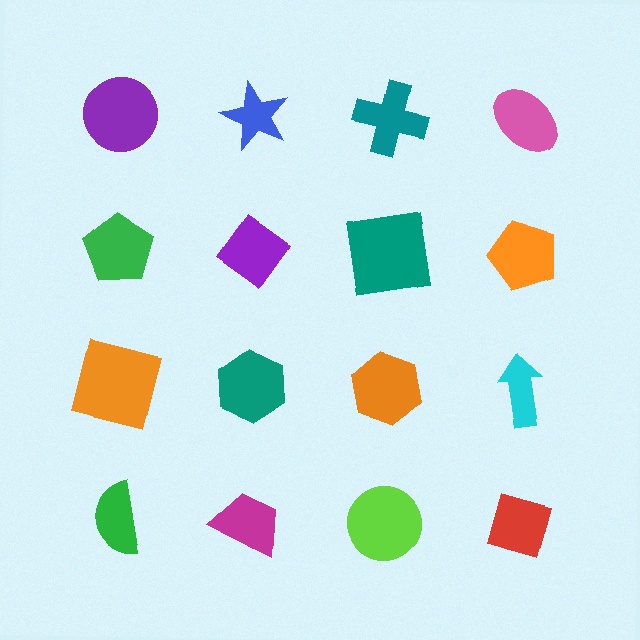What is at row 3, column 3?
An orange hexagon.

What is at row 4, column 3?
A lime circle.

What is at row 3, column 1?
An orange square.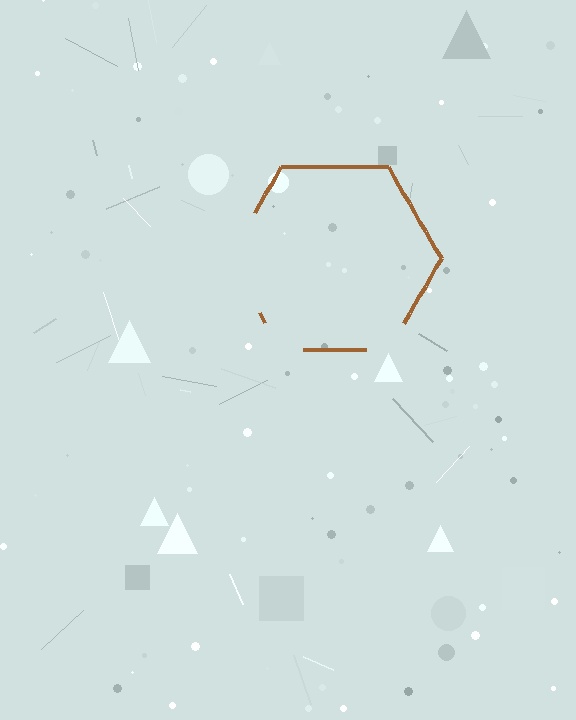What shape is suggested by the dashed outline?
The dashed outline suggests a hexagon.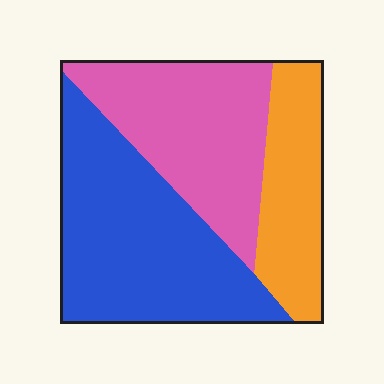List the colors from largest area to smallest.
From largest to smallest: blue, pink, orange.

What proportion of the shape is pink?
Pink covers roughly 35% of the shape.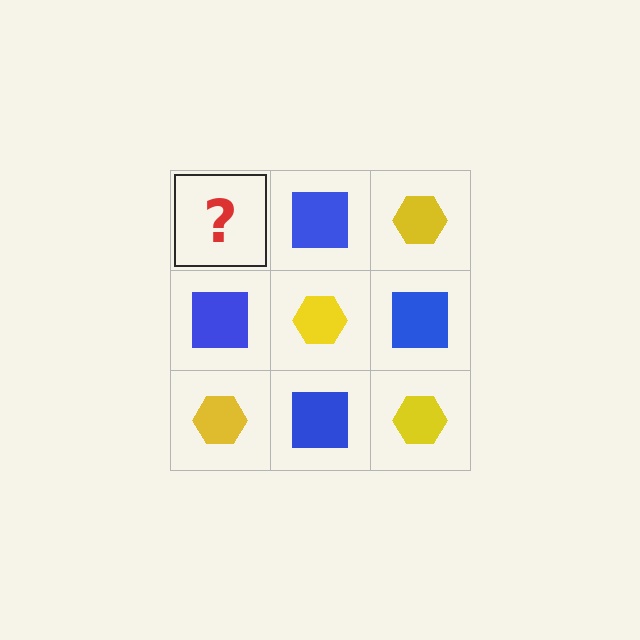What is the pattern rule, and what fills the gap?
The rule is that it alternates yellow hexagon and blue square in a checkerboard pattern. The gap should be filled with a yellow hexagon.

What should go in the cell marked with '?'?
The missing cell should contain a yellow hexagon.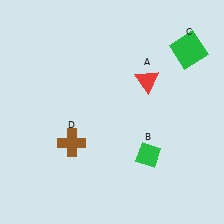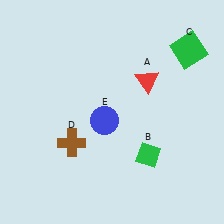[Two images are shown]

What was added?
A blue circle (E) was added in Image 2.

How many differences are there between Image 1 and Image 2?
There is 1 difference between the two images.